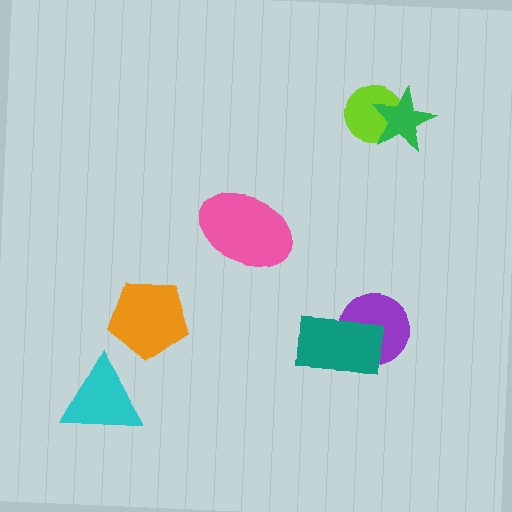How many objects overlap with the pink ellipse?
0 objects overlap with the pink ellipse.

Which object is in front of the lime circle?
The green star is in front of the lime circle.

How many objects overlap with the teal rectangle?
1 object overlaps with the teal rectangle.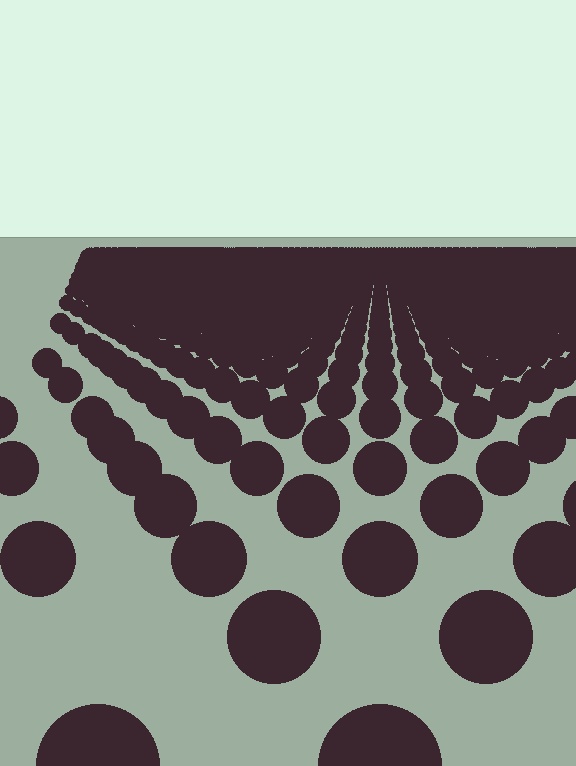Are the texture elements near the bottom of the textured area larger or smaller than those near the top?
Larger. Near the bottom, elements are closer to the viewer and appear at a bigger on-screen size.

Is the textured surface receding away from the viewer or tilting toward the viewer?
The surface is receding away from the viewer. Texture elements get smaller and denser toward the top.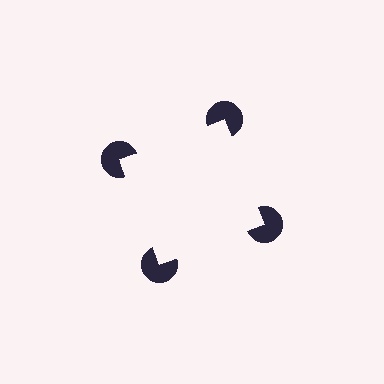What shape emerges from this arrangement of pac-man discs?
An illusory square — its edges are inferred from the aligned wedge cuts in the pac-man discs, not physically drawn.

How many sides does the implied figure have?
4 sides.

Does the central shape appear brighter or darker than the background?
It typically appears slightly brighter than the background, even though no actual brightness change is drawn.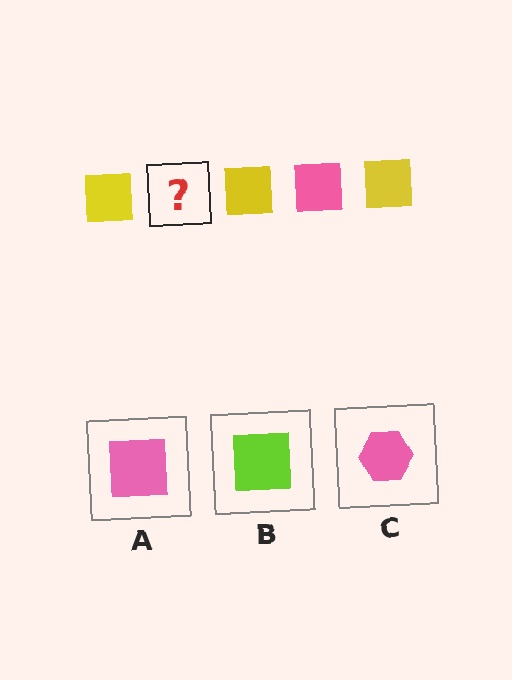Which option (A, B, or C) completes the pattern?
A.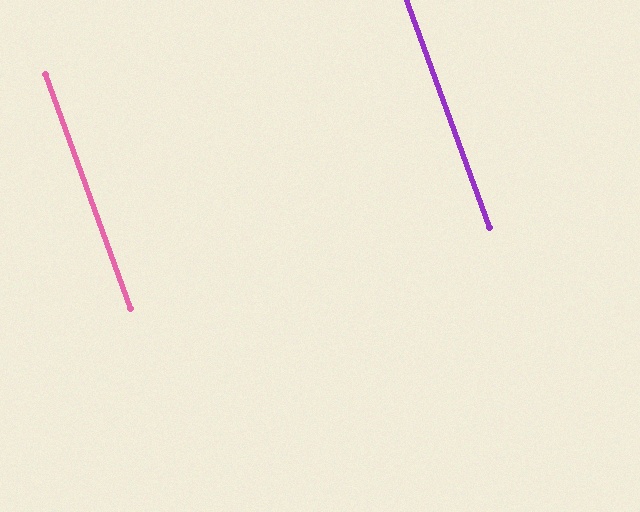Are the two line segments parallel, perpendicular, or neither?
Parallel — their directions differ by only 0.1°.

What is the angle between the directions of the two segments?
Approximately 0 degrees.